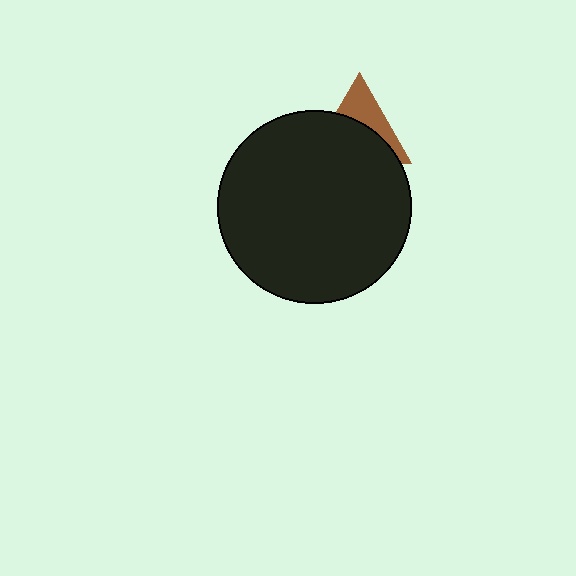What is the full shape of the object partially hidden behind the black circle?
The partially hidden object is a brown triangle.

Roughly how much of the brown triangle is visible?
A small part of it is visible (roughly 39%).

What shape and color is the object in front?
The object in front is a black circle.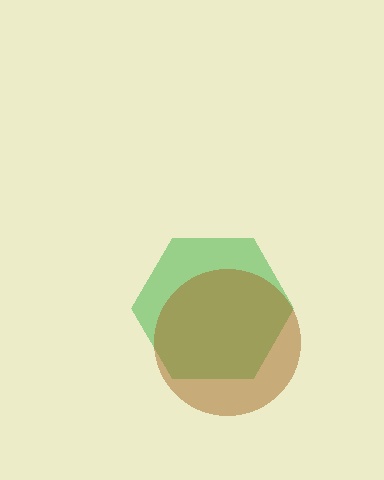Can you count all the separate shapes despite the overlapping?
Yes, there are 2 separate shapes.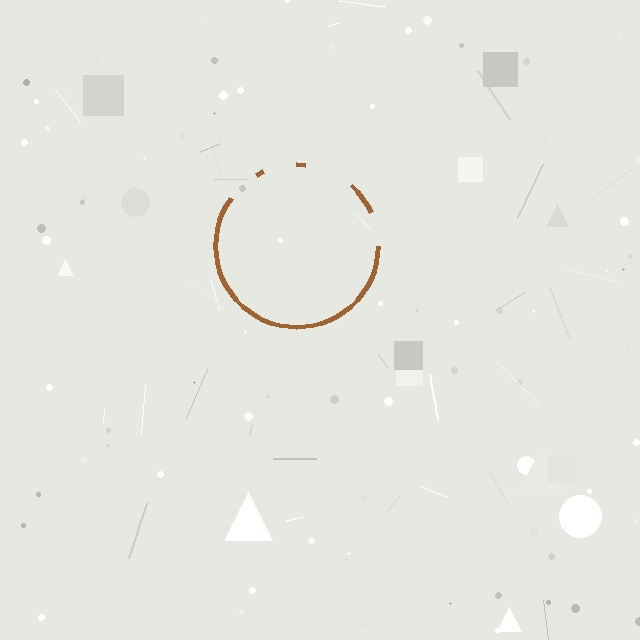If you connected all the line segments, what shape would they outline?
They would outline a circle.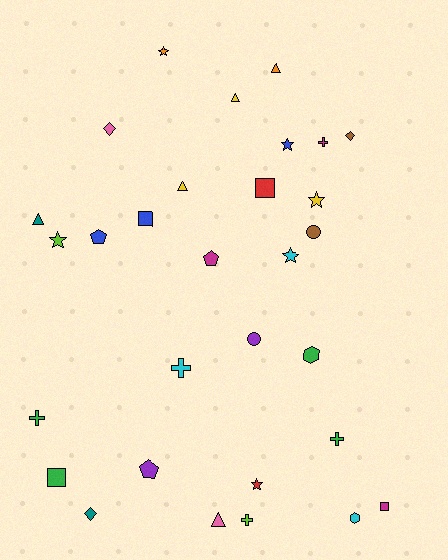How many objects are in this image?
There are 30 objects.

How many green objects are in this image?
There are 4 green objects.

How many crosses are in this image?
There are 5 crosses.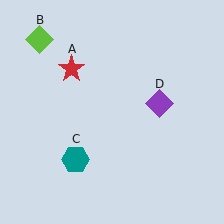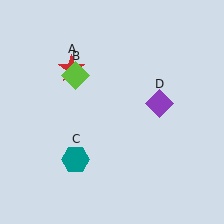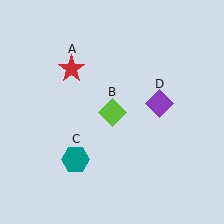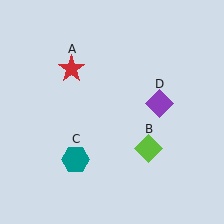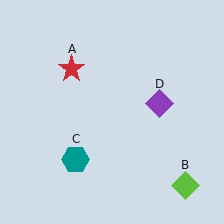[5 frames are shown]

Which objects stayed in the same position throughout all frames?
Red star (object A) and teal hexagon (object C) and purple diamond (object D) remained stationary.